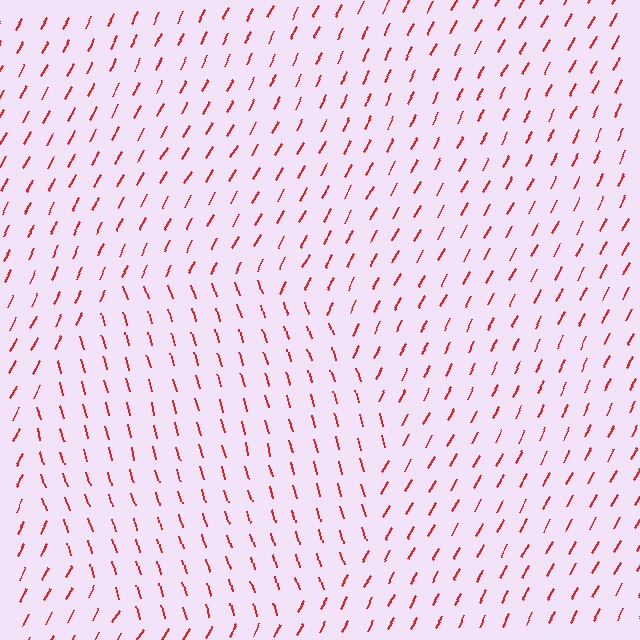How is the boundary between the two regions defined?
The boundary is defined purely by a change in line orientation (approximately 45 degrees difference). All lines are the same color and thickness.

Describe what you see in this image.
The image is filled with small red line segments. A circle region in the image has lines oriented differently from the surrounding lines, creating a visible texture boundary.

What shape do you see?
I see a circle.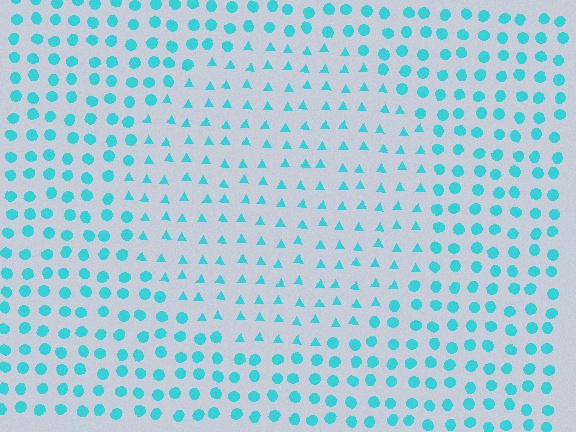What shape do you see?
I see a circle.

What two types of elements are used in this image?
The image uses triangles inside the circle region and circles outside it.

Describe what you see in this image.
The image is filled with small cyan elements arranged in a uniform grid. A circle-shaped region contains triangles, while the surrounding area contains circles. The boundary is defined purely by the change in element shape.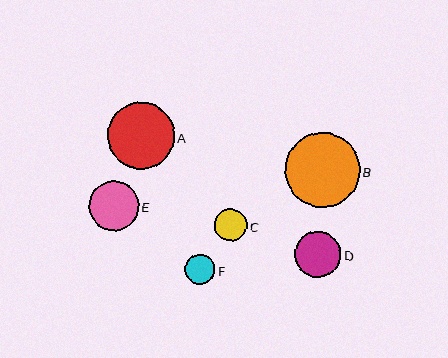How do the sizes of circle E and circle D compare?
Circle E and circle D are approximately the same size.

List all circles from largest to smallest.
From largest to smallest: B, A, E, D, C, F.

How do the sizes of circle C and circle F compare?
Circle C and circle F are approximately the same size.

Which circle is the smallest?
Circle F is the smallest with a size of approximately 30 pixels.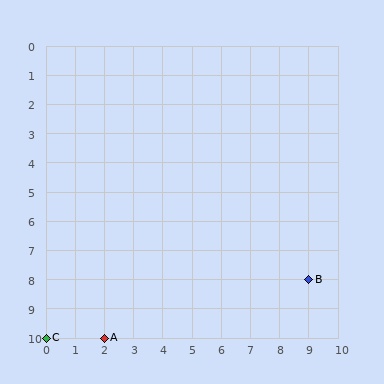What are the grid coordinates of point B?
Point B is at grid coordinates (9, 8).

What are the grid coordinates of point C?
Point C is at grid coordinates (0, 10).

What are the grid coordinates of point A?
Point A is at grid coordinates (2, 10).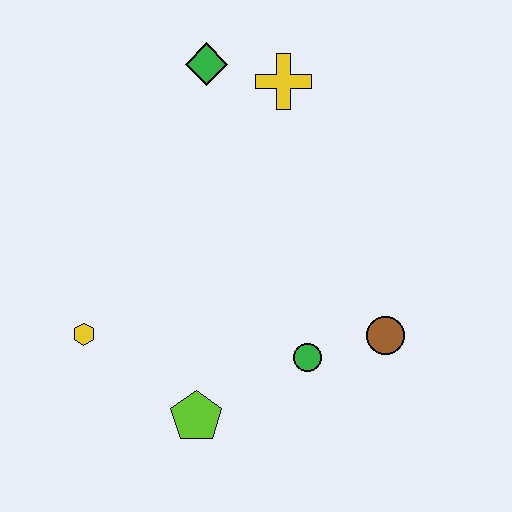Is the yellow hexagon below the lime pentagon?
No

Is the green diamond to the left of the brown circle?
Yes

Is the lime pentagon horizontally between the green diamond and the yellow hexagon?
Yes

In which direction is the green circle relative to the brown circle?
The green circle is to the left of the brown circle.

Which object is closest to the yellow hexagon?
The lime pentagon is closest to the yellow hexagon.